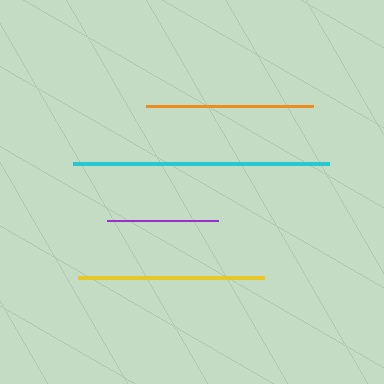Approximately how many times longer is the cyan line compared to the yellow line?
The cyan line is approximately 1.4 times the length of the yellow line.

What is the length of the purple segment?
The purple segment is approximately 111 pixels long.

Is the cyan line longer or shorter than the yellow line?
The cyan line is longer than the yellow line.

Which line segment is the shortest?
The purple line is the shortest at approximately 111 pixels.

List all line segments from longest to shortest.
From longest to shortest: cyan, yellow, orange, purple.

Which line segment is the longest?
The cyan line is the longest at approximately 256 pixels.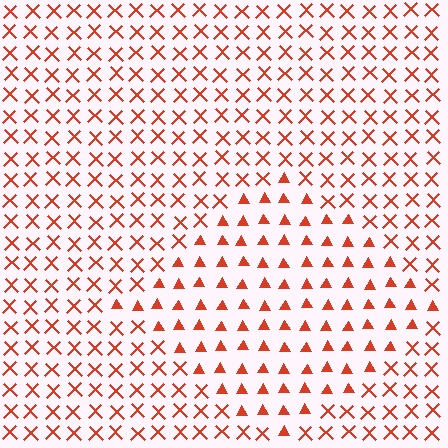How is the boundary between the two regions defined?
The boundary is defined by a change in element shape: triangles inside vs. X marks outside. All elements share the same color and spacing.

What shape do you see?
I see a diamond.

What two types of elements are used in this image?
The image uses triangles inside the diamond region and X marks outside it.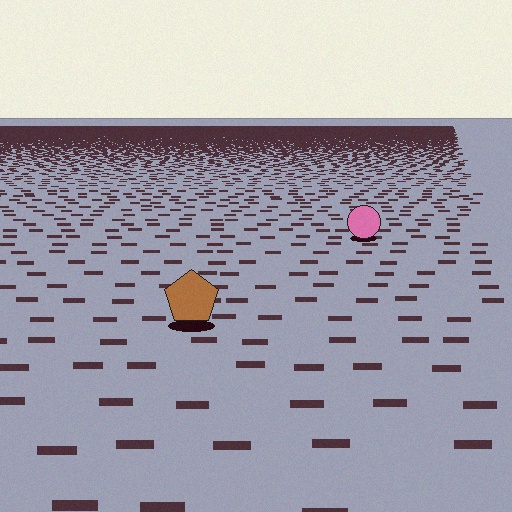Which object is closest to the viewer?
The brown pentagon is closest. The texture marks near it are larger and more spread out.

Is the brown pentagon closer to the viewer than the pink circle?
Yes. The brown pentagon is closer — you can tell from the texture gradient: the ground texture is coarser near it.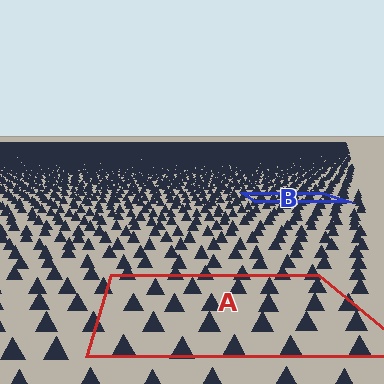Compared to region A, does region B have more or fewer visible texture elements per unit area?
Region B has more texture elements per unit area — they are packed more densely because it is farther away.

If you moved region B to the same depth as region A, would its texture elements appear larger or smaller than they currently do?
They would appear larger. At a closer depth, the same texture elements are projected at a bigger on-screen size.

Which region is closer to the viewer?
Region A is closer. The texture elements there are larger and more spread out.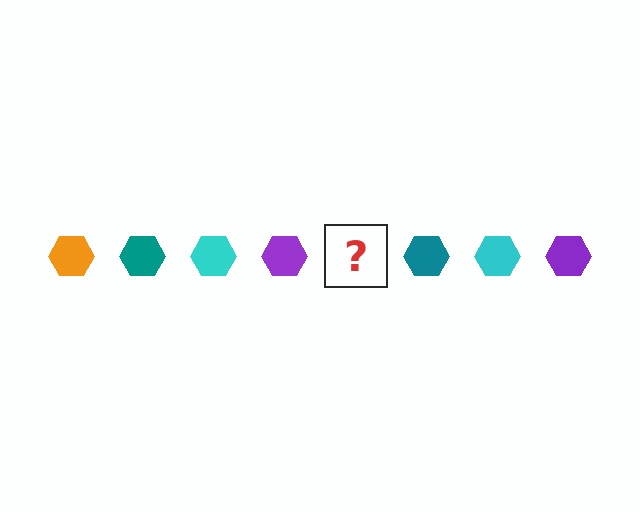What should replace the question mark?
The question mark should be replaced with an orange hexagon.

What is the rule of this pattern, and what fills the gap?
The rule is that the pattern cycles through orange, teal, cyan, purple hexagons. The gap should be filled with an orange hexagon.